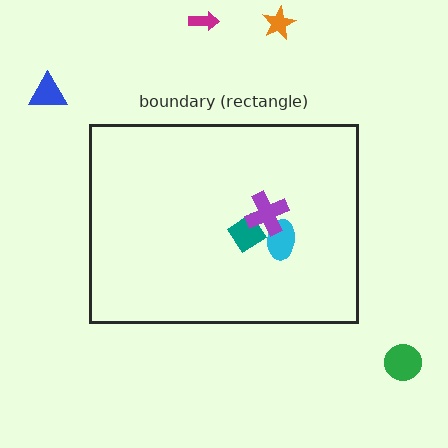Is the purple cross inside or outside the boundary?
Inside.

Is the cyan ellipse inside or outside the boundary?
Inside.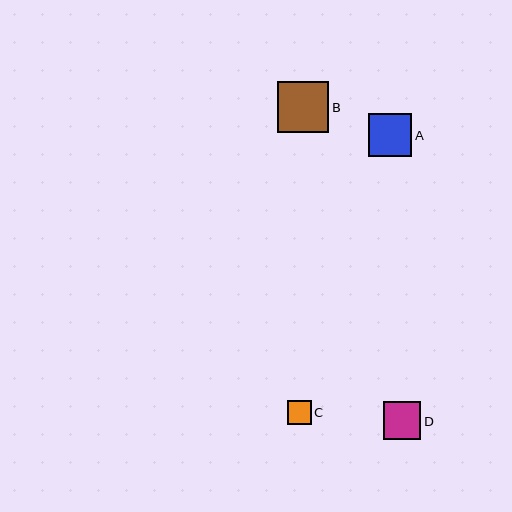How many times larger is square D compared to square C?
Square D is approximately 1.6 times the size of square C.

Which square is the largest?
Square B is the largest with a size of approximately 51 pixels.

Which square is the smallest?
Square C is the smallest with a size of approximately 24 pixels.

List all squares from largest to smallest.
From largest to smallest: B, A, D, C.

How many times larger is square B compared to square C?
Square B is approximately 2.1 times the size of square C.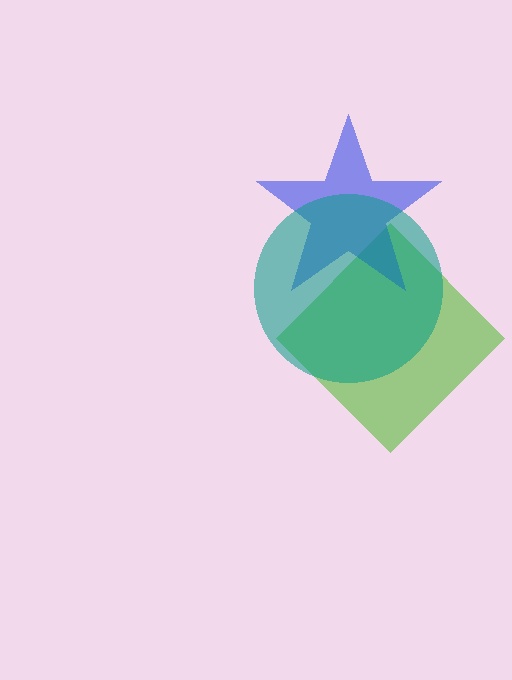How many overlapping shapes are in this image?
There are 3 overlapping shapes in the image.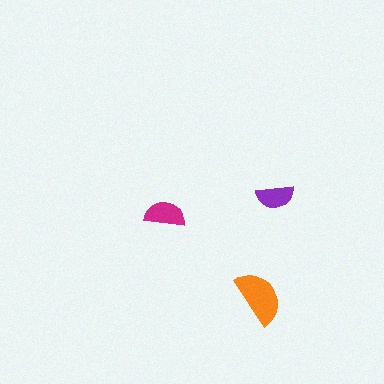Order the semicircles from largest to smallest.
the orange one, the magenta one, the purple one.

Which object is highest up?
The purple semicircle is topmost.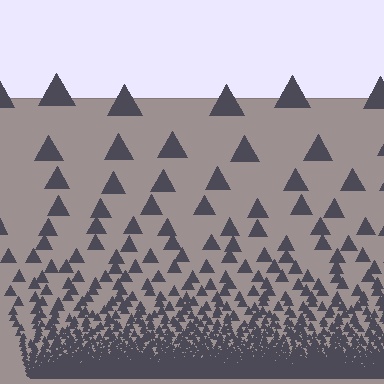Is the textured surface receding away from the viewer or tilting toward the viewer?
The surface appears to tilt toward the viewer. Texture elements get larger and sparser toward the top.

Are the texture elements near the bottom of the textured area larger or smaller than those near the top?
Smaller. The gradient is inverted — elements near the bottom are smaller and denser.